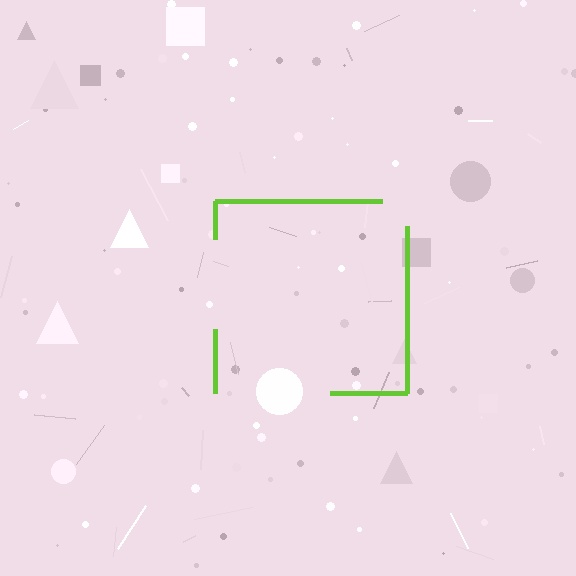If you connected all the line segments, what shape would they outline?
They would outline a square.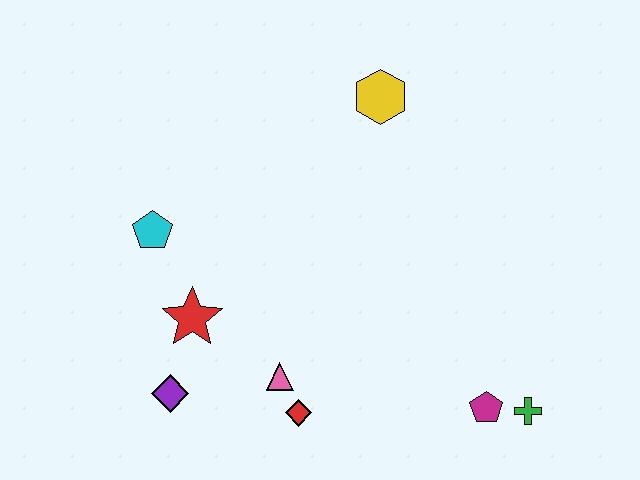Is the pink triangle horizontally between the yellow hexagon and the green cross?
No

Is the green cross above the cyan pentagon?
No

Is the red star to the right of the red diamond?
No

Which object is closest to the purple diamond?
The red star is closest to the purple diamond.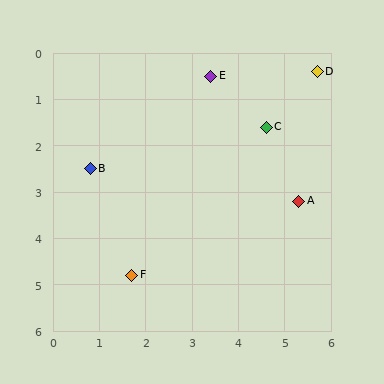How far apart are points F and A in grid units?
Points F and A are about 3.9 grid units apart.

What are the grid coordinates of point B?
Point B is at approximately (0.8, 2.5).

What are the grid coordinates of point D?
Point D is at approximately (5.7, 0.4).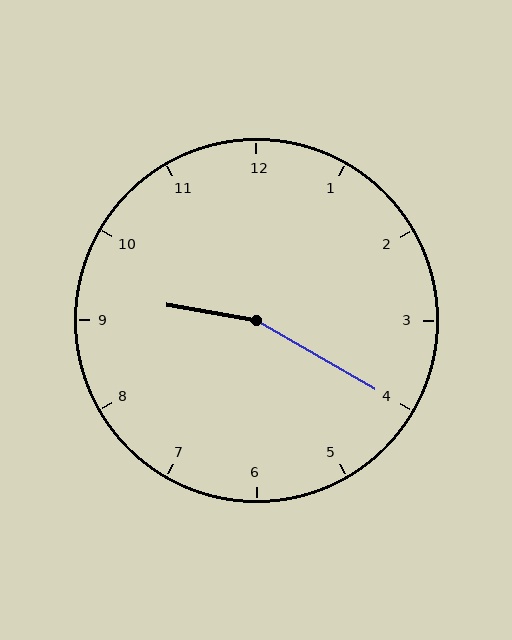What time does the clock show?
9:20.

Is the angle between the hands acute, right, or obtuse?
It is obtuse.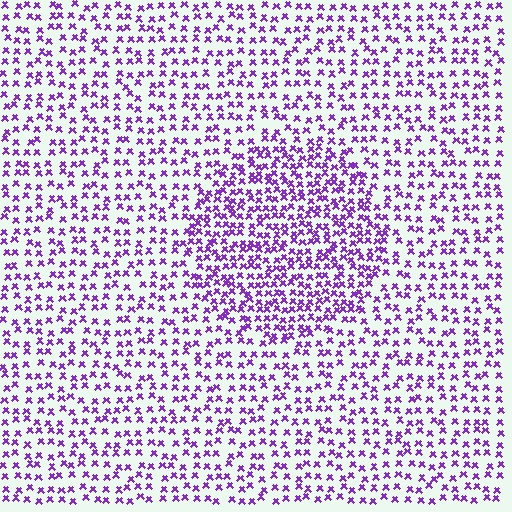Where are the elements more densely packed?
The elements are more densely packed inside the circle boundary.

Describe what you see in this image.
The image contains small purple elements arranged at two different densities. A circle-shaped region is visible where the elements are more densely packed than the surrounding area.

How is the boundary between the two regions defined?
The boundary is defined by a change in element density (approximately 1.7x ratio). All elements are the same color, size, and shape.